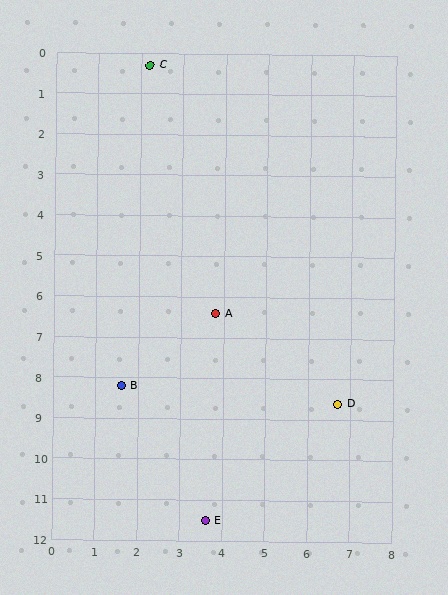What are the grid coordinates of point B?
Point B is at approximately (1.6, 8.2).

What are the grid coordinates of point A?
Point A is at approximately (3.8, 6.4).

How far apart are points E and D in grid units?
Points E and D are about 4.2 grid units apart.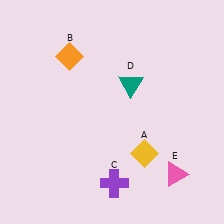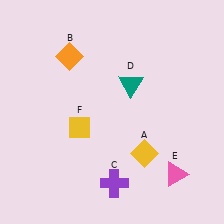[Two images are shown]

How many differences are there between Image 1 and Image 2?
There is 1 difference between the two images.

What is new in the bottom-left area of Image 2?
A yellow diamond (F) was added in the bottom-left area of Image 2.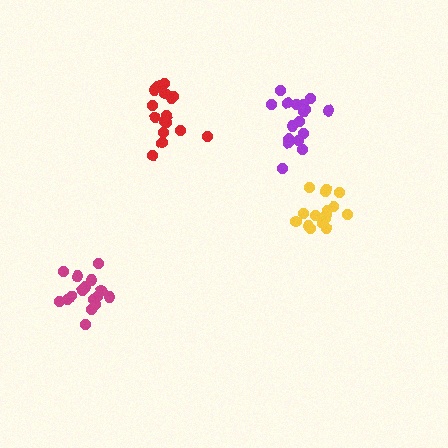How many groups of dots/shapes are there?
There are 4 groups.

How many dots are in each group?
Group 1: 16 dots, Group 2: 17 dots, Group 3: 16 dots, Group 4: 16 dots (65 total).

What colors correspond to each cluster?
The clusters are colored: magenta, purple, red, yellow.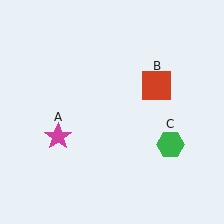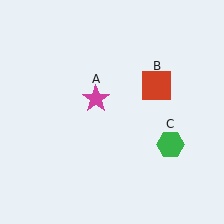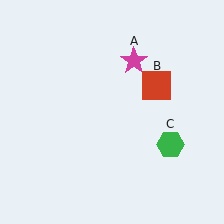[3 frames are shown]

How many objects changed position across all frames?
1 object changed position: magenta star (object A).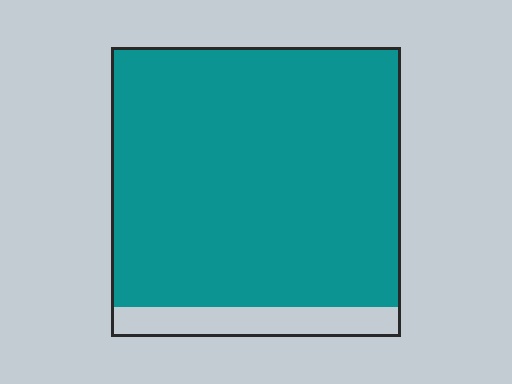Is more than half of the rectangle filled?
Yes.